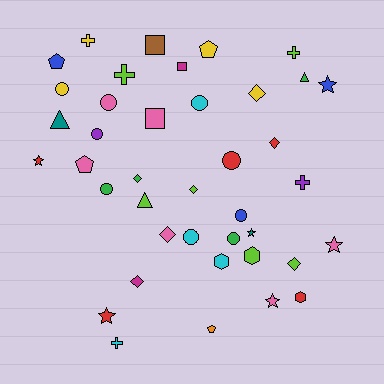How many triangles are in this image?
There are 3 triangles.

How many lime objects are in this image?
There are 6 lime objects.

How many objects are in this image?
There are 40 objects.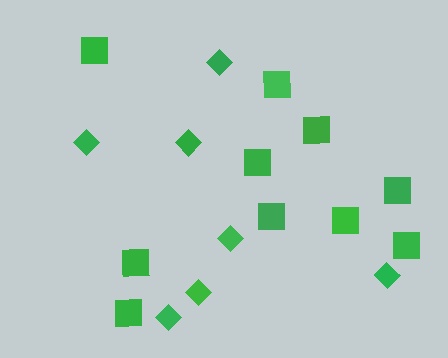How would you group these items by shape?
There are 2 groups: one group of squares (10) and one group of diamonds (7).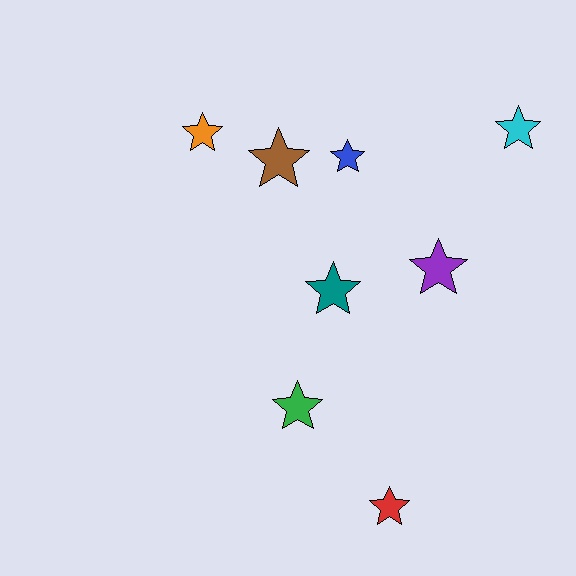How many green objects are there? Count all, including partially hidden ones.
There is 1 green object.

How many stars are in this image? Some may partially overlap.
There are 8 stars.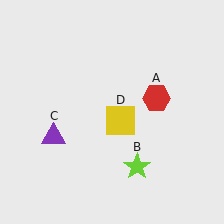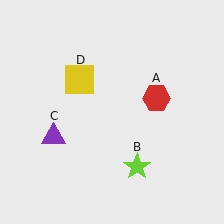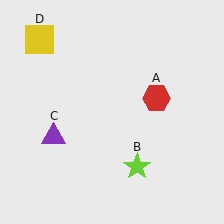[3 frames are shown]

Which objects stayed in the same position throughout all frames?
Red hexagon (object A) and lime star (object B) and purple triangle (object C) remained stationary.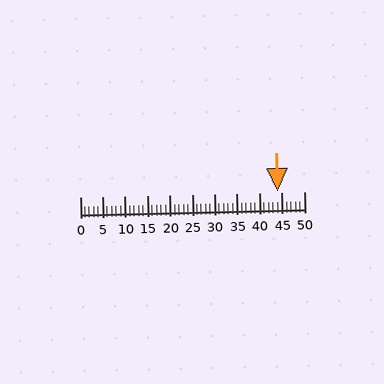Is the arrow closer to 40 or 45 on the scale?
The arrow is closer to 45.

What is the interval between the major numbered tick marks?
The major tick marks are spaced 5 units apart.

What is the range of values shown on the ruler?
The ruler shows values from 0 to 50.